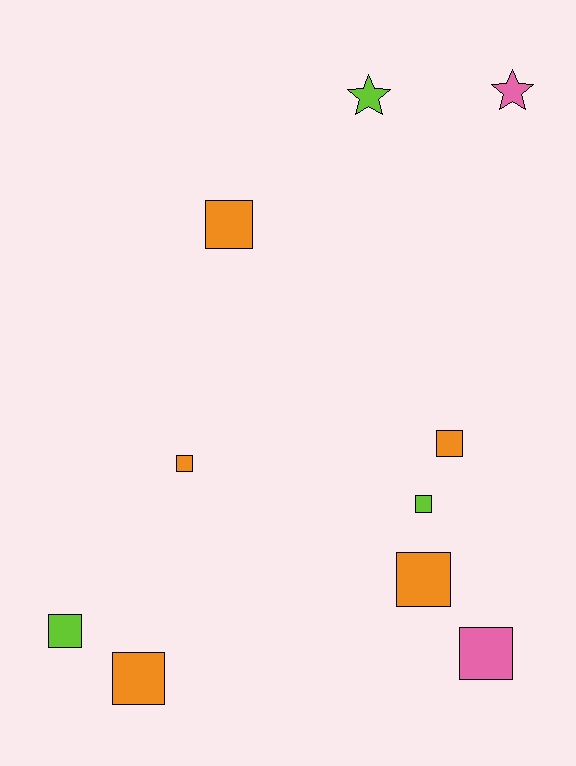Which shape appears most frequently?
Square, with 8 objects.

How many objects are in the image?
There are 10 objects.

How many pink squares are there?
There is 1 pink square.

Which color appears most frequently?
Orange, with 5 objects.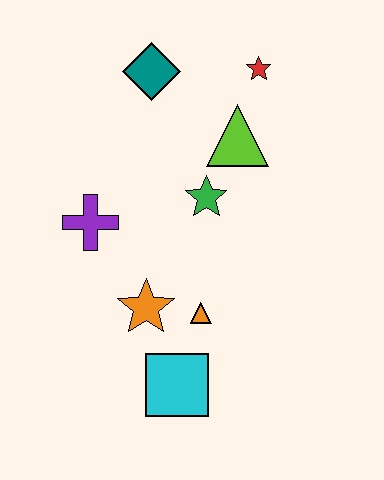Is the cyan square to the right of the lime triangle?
No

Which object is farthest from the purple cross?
The red star is farthest from the purple cross.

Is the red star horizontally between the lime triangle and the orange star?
No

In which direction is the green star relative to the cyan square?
The green star is above the cyan square.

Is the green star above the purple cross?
Yes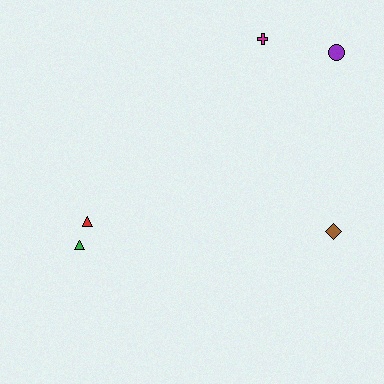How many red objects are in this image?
There is 1 red object.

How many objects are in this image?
There are 5 objects.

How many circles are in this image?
There is 1 circle.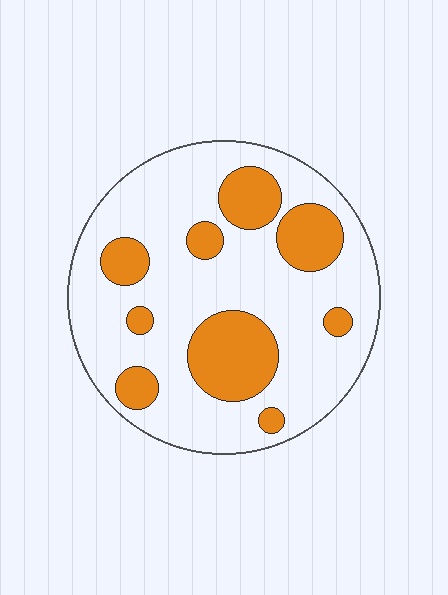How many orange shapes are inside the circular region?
9.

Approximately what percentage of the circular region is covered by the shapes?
Approximately 25%.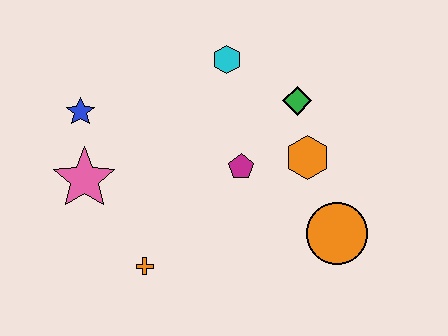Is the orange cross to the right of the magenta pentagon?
No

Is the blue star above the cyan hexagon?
No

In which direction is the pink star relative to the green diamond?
The pink star is to the left of the green diamond.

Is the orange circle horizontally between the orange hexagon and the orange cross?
No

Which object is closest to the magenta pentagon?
The orange hexagon is closest to the magenta pentagon.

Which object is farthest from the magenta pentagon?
The blue star is farthest from the magenta pentagon.